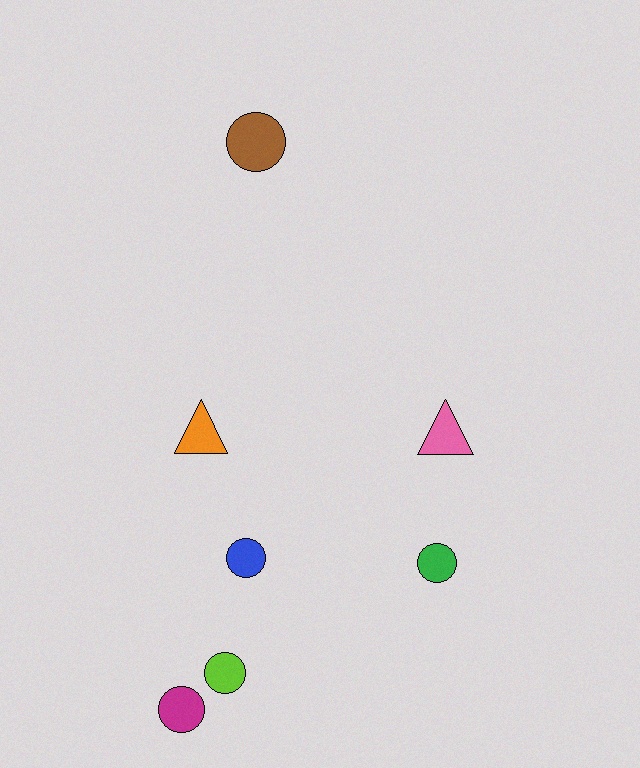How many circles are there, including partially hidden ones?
There are 5 circles.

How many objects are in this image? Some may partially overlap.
There are 7 objects.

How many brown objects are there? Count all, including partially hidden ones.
There is 1 brown object.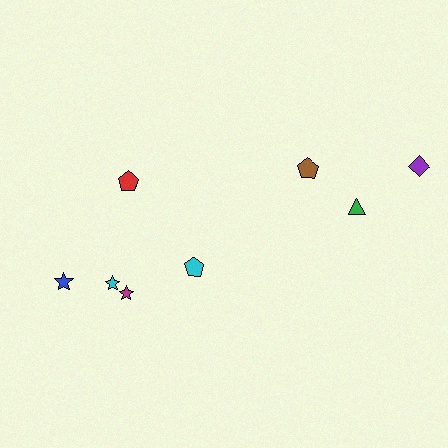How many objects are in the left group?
There are 5 objects.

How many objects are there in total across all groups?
There are 8 objects.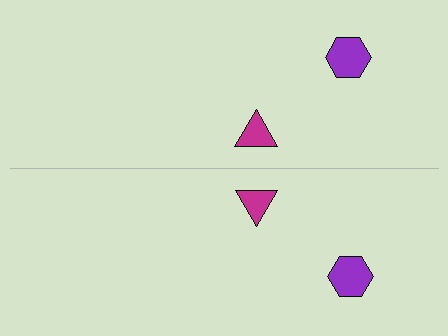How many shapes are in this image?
There are 4 shapes in this image.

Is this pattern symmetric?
Yes, this pattern has bilateral (reflection) symmetry.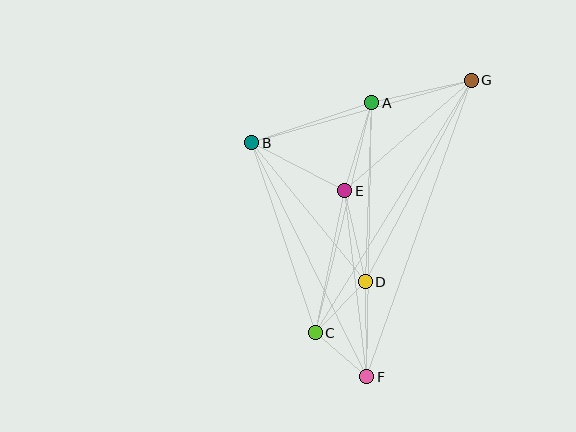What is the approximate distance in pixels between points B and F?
The distance between B and F is approximately 261 pixels.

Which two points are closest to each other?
Points C and F are closest to each other.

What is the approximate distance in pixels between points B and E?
The distance between B and E is approximately 105 pixels.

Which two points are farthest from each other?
Points F and G are farthest from each other.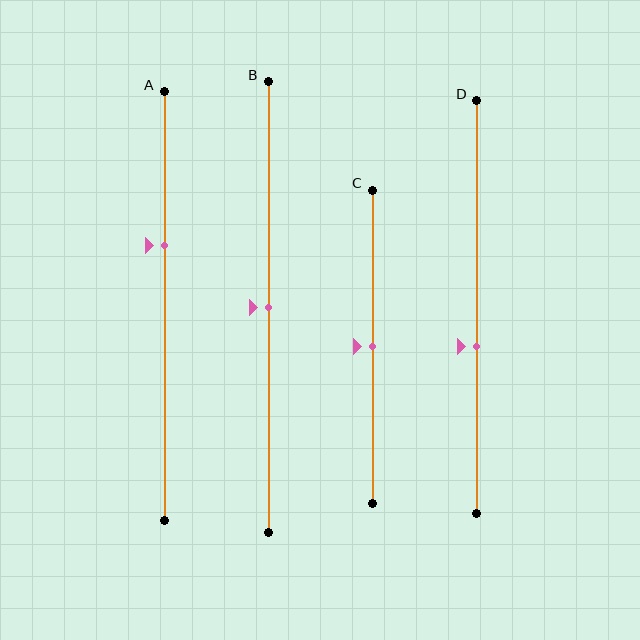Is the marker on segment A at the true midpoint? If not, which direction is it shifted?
No, the marker on segment A is shifted upward by about 14% of the segment length.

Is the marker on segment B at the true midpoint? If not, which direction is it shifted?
Yes, the marker on segment B is at the true midpoint.